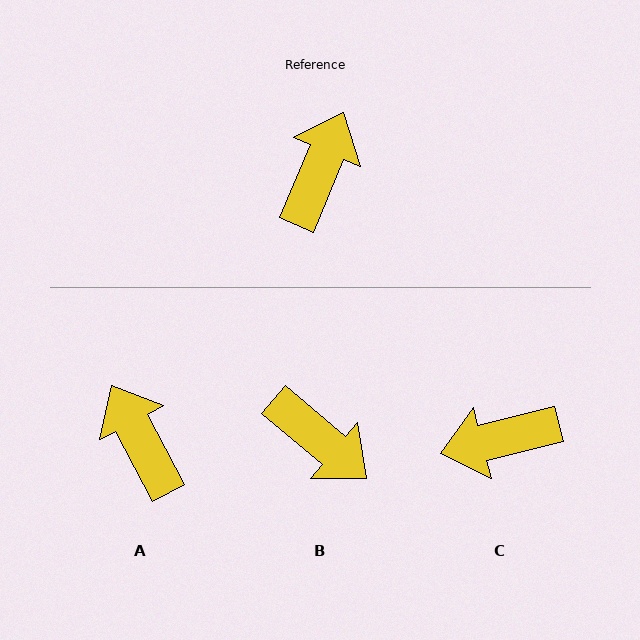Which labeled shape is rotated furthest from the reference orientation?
C, about 127 degrees away.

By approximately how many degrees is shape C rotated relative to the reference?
Approximately 127 degrees counter-clockwise.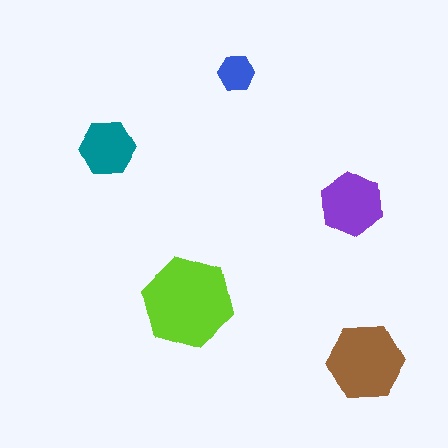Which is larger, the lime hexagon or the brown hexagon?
The lime one.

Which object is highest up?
The blue hexagon is topmost.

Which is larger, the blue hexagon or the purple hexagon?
The purple one.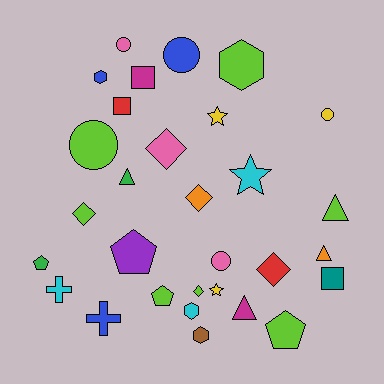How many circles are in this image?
There are 5 circles.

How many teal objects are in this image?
There is 1 teal object.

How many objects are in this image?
There are 30 objects.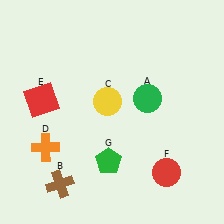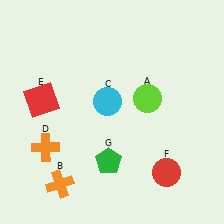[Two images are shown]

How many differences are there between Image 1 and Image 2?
There are 3 differences between the two images.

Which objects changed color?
A changed from green to lime. B changed from brown to orange. C changed from yellow to cyan.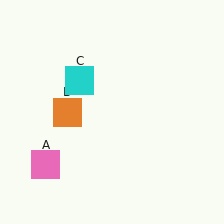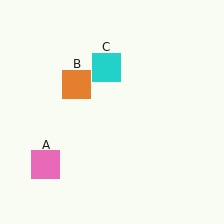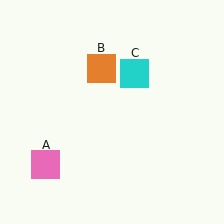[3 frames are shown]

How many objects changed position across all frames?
2 objects changed position: orange square (object B), cyan square (object C).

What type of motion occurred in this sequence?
The orange square (object B), cyan square (object C) rotated clockwise around the center of the scene.